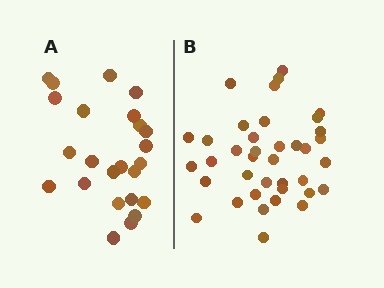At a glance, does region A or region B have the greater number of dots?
Region B (the right region) has more dots.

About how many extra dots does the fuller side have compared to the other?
Region B has approximately 15 more dots than region A.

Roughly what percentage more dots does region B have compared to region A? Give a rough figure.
About 60% more.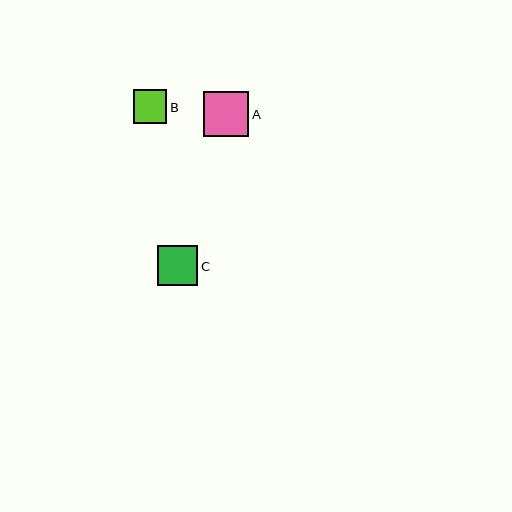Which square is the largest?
Square A is the largest with a size of approximately 45 pixels.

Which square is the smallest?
Square B is the smallest with a size of approximately 34 pixels.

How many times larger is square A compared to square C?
Square A is approximately 1.1 times the size of square C.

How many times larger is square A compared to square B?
Square A is approximately 1.3 times the size of square B.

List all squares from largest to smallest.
From largest to smallest: A, C, B.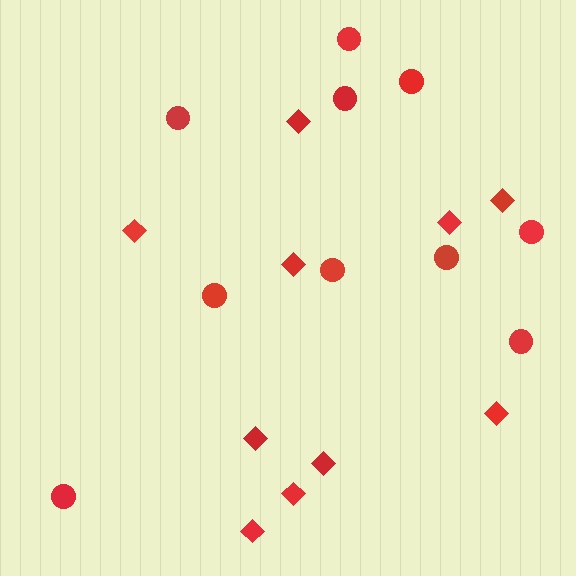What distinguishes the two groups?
There are 2 groups: one group of circles (10) and one group of diamonds (10).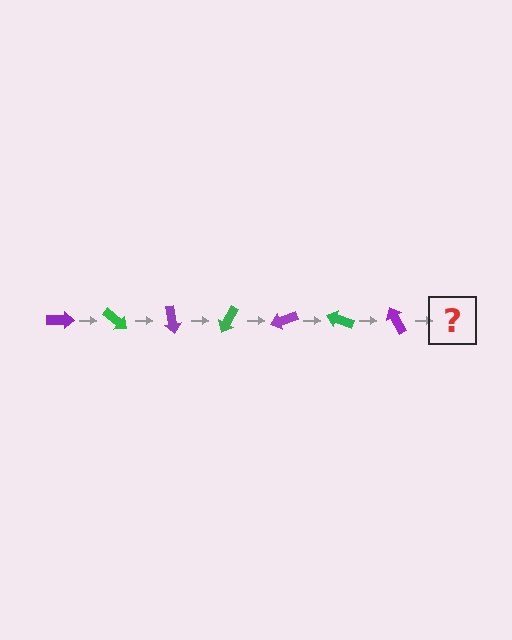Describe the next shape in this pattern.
It should be a green arrow, rotated 280 degrees from the start.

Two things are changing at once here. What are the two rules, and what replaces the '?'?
The two rules are that it rotates 40 degrees each step and the color cycles through purple and green. The '?' should be a green arrow, rotated 280 degrees from the start.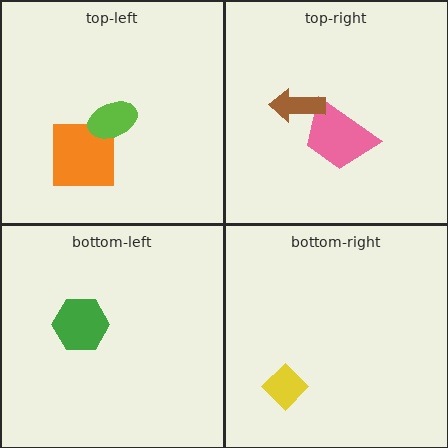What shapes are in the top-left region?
The orange square, the lime ellipse.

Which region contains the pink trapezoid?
The top-right region.